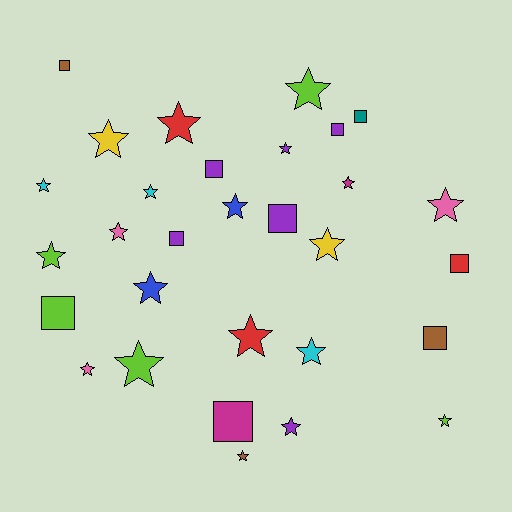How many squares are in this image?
There are 10 squares.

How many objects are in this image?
There are 30 objects.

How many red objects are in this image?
There are 3 red objects.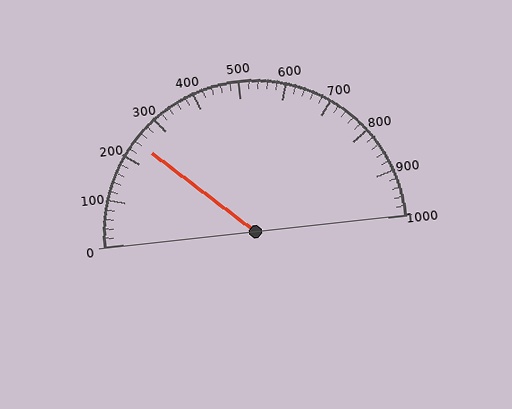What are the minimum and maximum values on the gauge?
The gauge ranges from 0 to 1000.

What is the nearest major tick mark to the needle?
The nearest major tick mark is 200.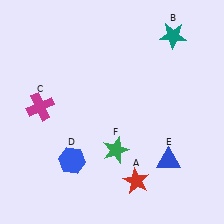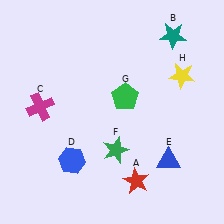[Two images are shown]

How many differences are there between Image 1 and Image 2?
There are 2 differences between the two images.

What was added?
A green pentagon (G), a yellow star (H) were added in Image 2.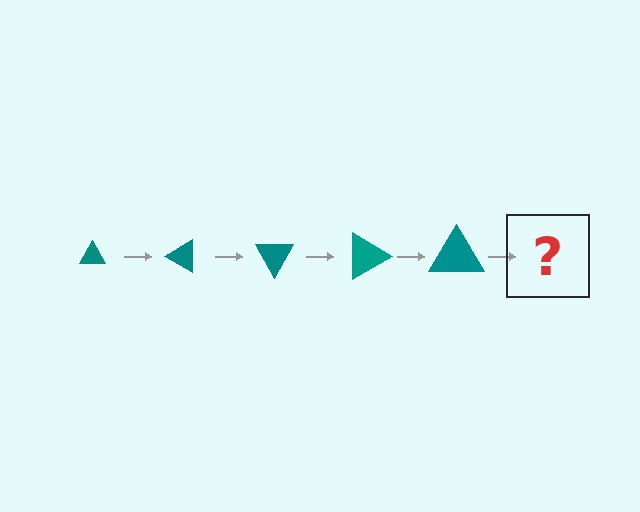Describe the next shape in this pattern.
It should be a triangle, larger than the previous one and rotated 150 degrees from the start.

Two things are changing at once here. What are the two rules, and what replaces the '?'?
The two rules are that the triangle grows larger each step and it rotates 30 degrees each step. The '?' should be a triangle, larger than the previous one and rotated 150 degrees from the start.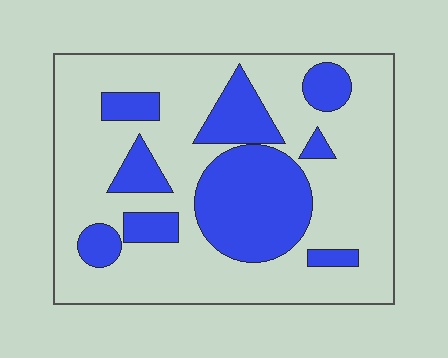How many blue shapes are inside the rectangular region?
9.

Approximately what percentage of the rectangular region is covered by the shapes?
Approximately 30%.